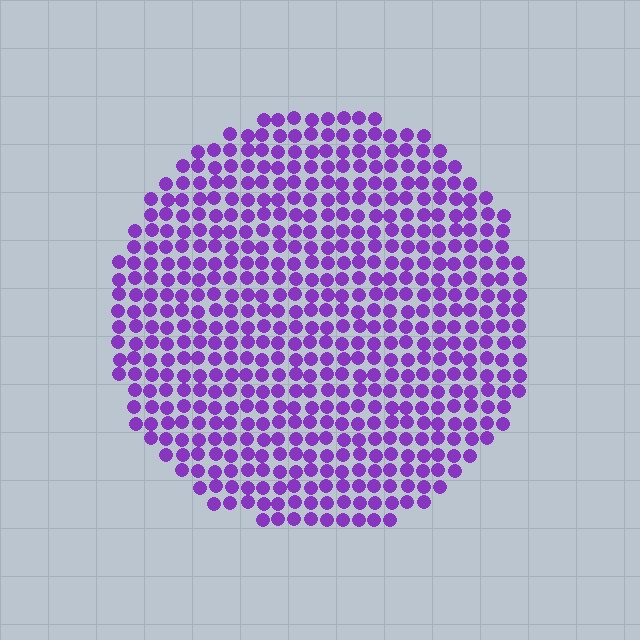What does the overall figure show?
The overall figure shows a circle.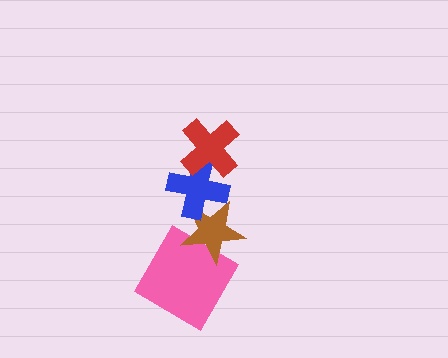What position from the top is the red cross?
The red cross is 1st from the top.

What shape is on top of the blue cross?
The red cross is on top of the blue cross.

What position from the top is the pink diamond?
The pink diamond is 4th from the top.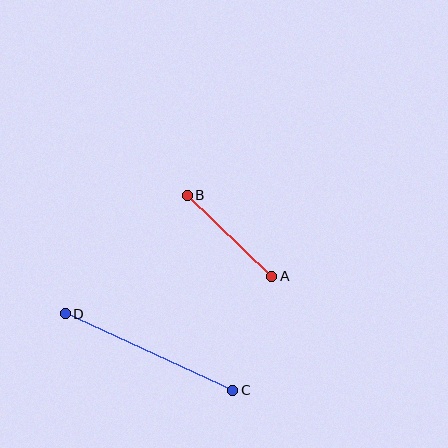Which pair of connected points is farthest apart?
Points C and D are farthest apart.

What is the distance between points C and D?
The distance is approximately 184 pixels.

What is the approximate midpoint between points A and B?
The midpoint is at approximately (229, 236) pixels.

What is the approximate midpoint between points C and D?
The midpoint is at approximately (149, 352) pixels.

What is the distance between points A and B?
The distance is approximately 117 pixels.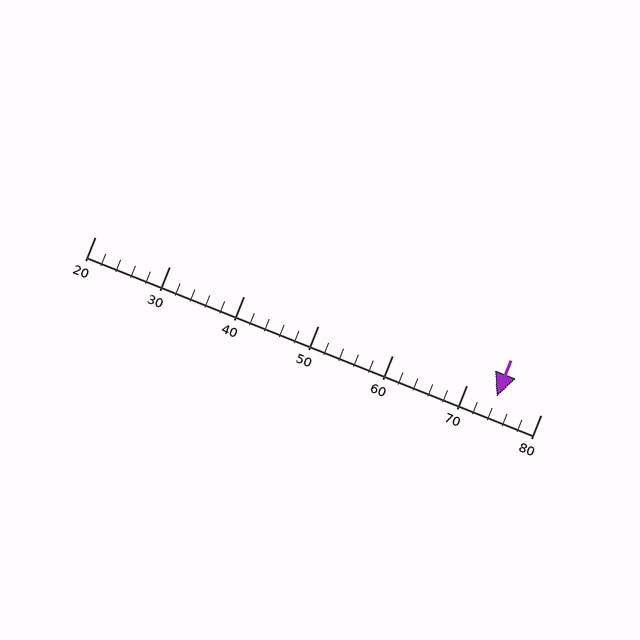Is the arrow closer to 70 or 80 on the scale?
The arrow is closer to 70.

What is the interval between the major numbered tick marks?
The major tick marks are spaced 10 units apart.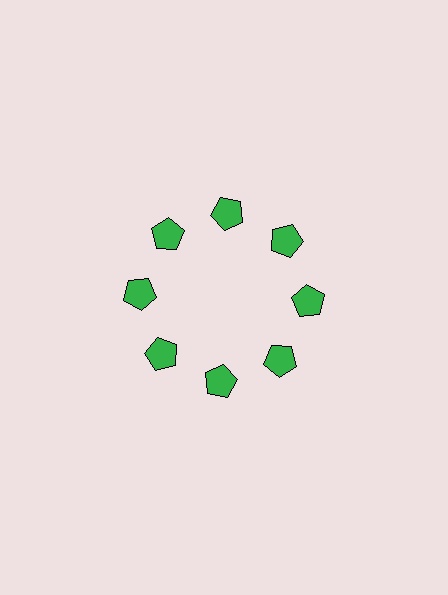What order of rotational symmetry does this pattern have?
This pattern has 8-fold rotational symmetry.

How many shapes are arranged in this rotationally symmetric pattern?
There are 16 shapes, arranged in 8 groups of 2.